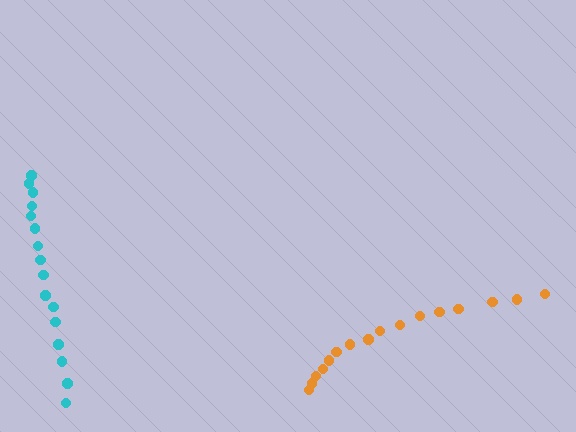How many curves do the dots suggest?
There are 2 distinct paths.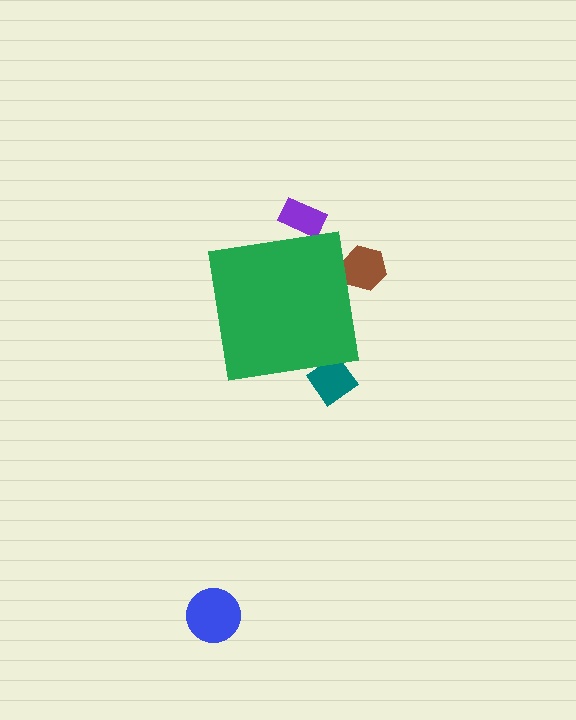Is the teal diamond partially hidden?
Yes, the teal diamond is partially hidden behind the green square.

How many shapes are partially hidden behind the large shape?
3 shapes are partially hidden.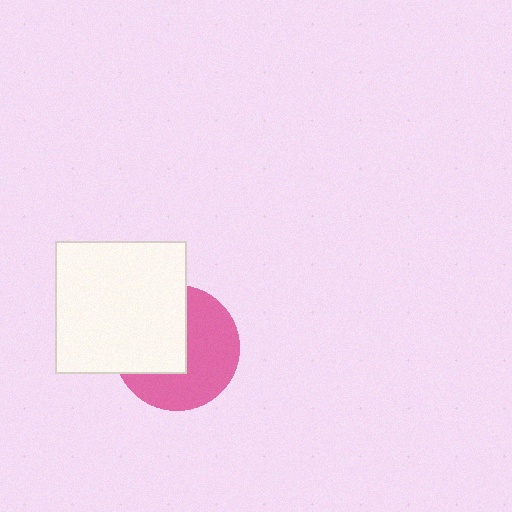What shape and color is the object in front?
The object in front is a white square.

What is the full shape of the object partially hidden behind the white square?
The partially hidden object is a pink circle.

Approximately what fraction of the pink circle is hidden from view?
Roughly 45% of the pink circle is hidden behind the white square.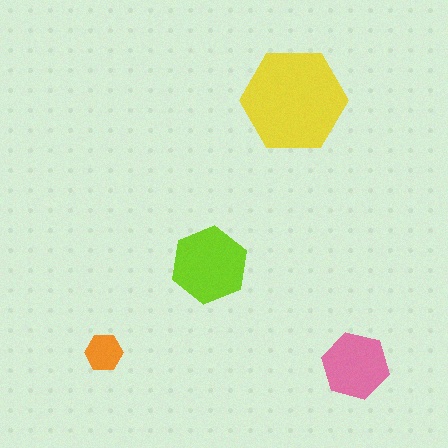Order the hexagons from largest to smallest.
the yellow one, the lime one, the pink one, the orange one.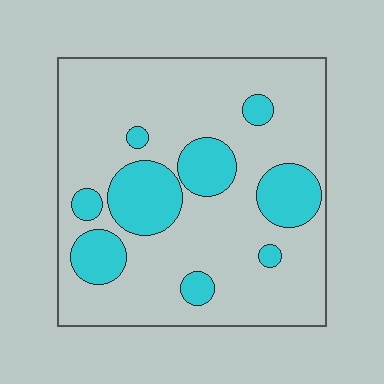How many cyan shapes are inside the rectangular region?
9.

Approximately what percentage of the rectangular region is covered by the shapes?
Approximately 25%.